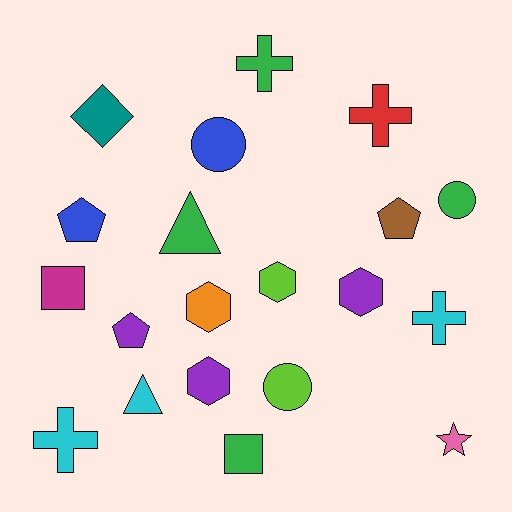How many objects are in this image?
There are 20 objects.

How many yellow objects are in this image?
There are no yellow objects.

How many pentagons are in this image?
There are 3 pentagons.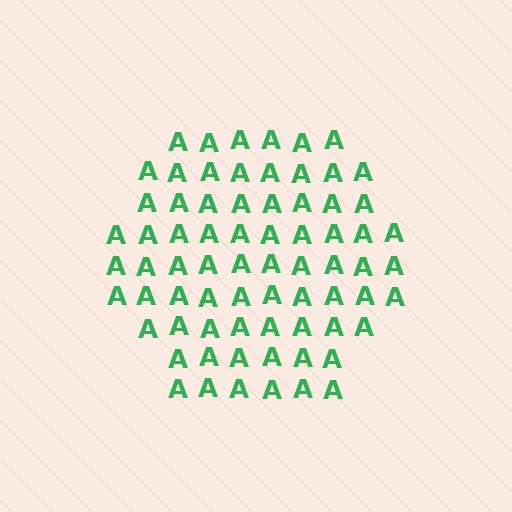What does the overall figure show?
The overall figure shows a hexagon.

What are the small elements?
The small elements are letter A's.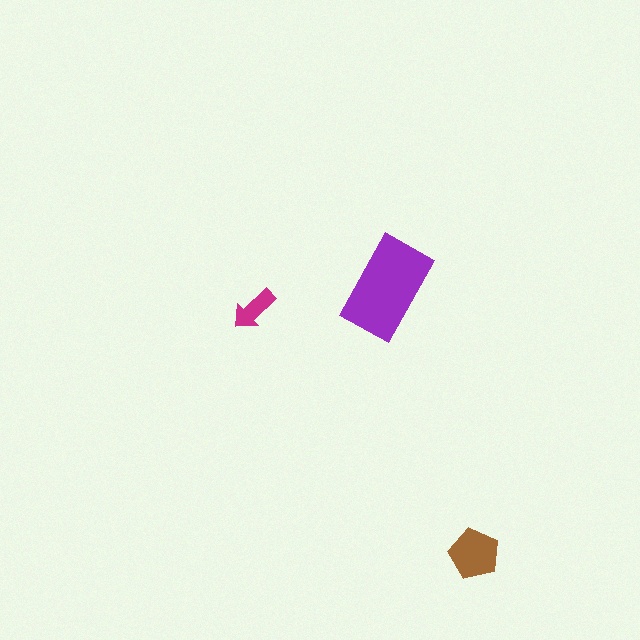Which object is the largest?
The purple rectangle.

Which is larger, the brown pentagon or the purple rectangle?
The purple rectangle.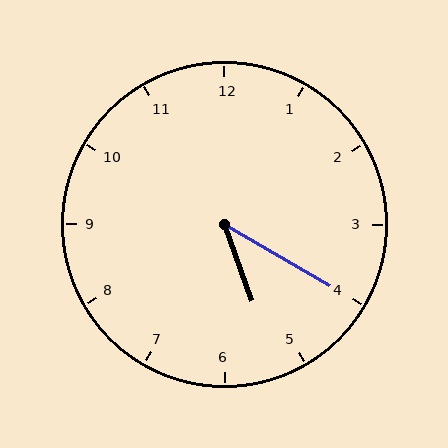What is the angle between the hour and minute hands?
Approximately 40 degrees.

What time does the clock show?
5:20.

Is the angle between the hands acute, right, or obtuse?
It is acute.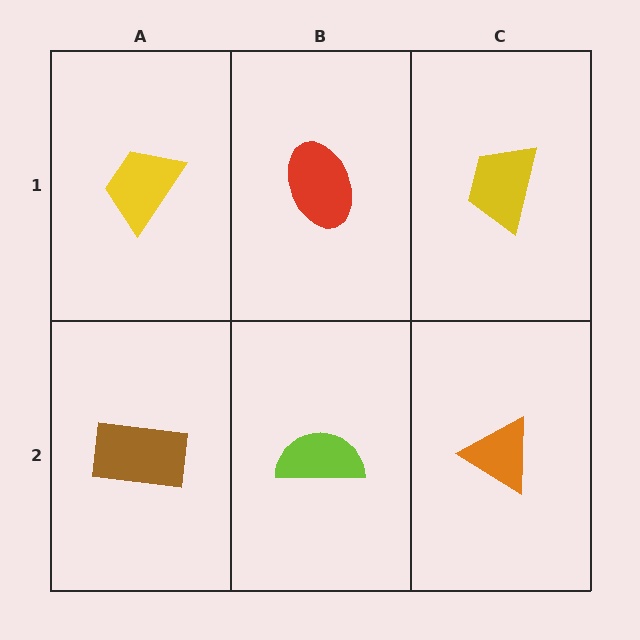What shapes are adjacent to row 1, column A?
A brown rectangle (row 2, column A), a red ellipse (row 1, column B).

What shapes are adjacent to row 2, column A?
A yellow trapezoid (row 1, column A), a lime semicircle (row 2, column B).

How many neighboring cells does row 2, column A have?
2.